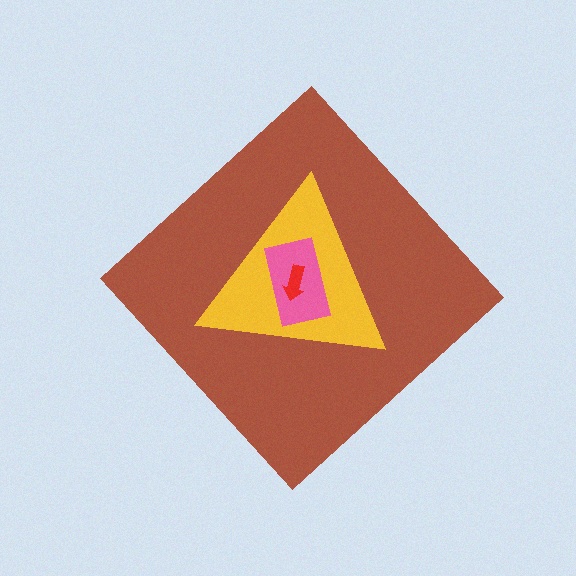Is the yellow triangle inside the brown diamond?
Yes.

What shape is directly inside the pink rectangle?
The red arrow.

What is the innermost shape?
The red arrow.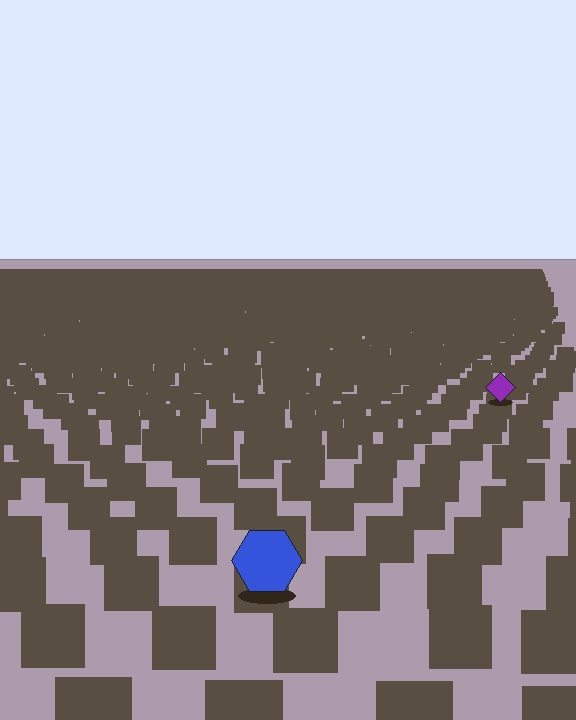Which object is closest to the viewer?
The blue hexagon is closest. The texture marks near it are larger and more spread out.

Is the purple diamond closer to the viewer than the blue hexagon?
No. The blue hexagon is closer — you can tell from the texture gradient: the ground texture is coarser near it.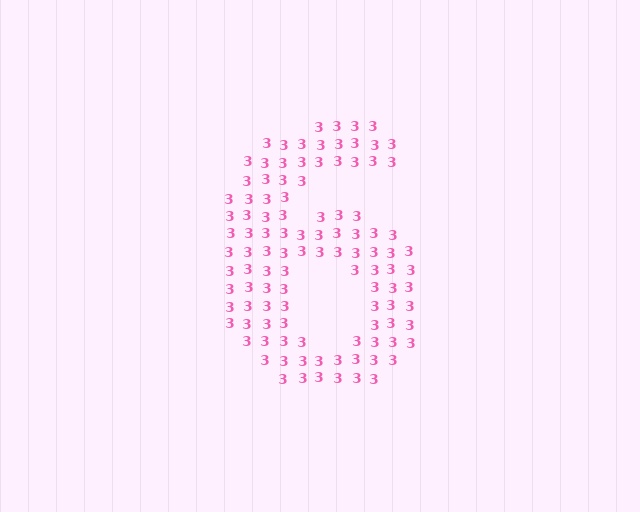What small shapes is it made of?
It is made of small digit 3's.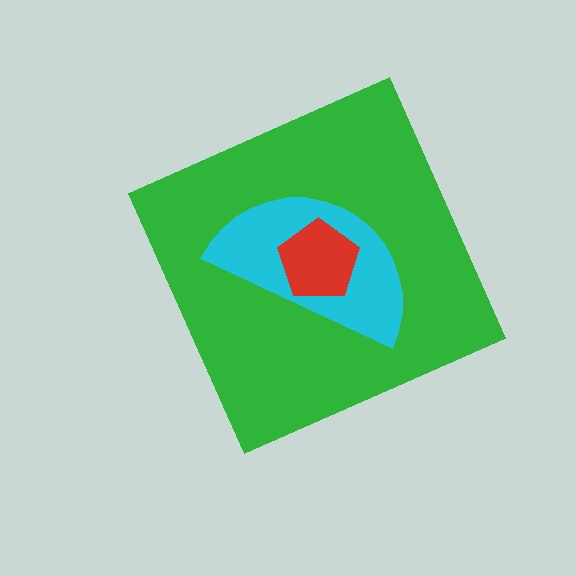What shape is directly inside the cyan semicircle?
The red pentagon.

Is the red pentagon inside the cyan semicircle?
Yes.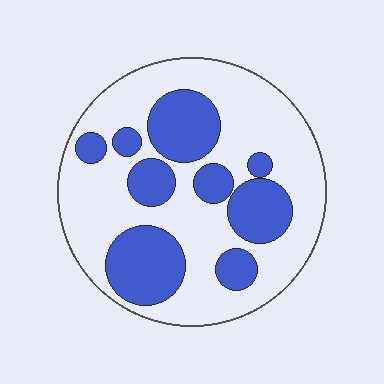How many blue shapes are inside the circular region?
9.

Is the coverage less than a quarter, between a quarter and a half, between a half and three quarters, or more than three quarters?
Between a quarter and a half.